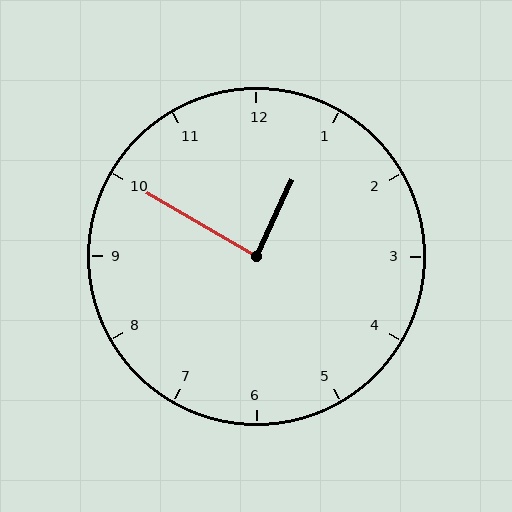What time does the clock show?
12:50.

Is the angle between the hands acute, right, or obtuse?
It is right.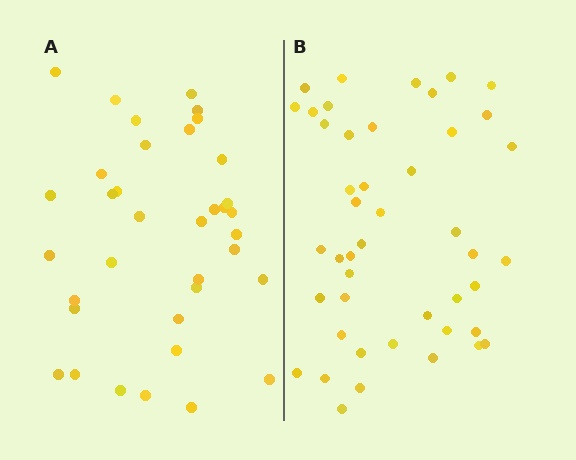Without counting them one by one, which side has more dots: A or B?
Region B (the right region) has more dots.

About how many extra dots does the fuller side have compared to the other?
Region B has roughly 8 or so more dots than region A.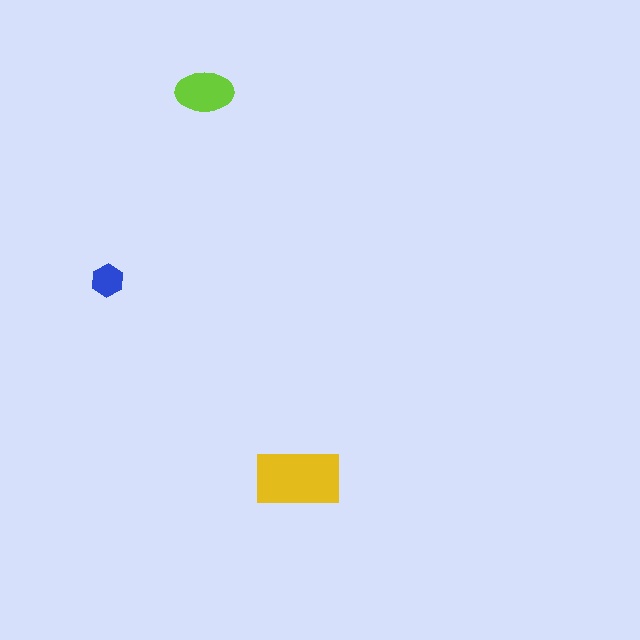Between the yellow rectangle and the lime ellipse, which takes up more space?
The yellow rectangle.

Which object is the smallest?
The blue hexagon.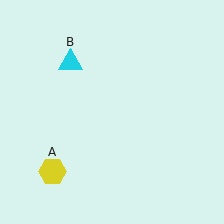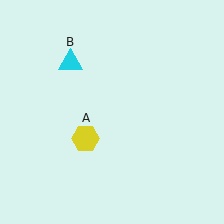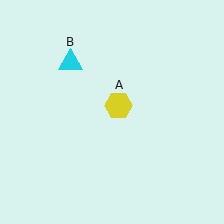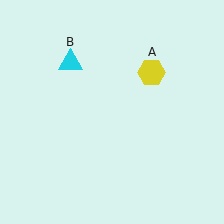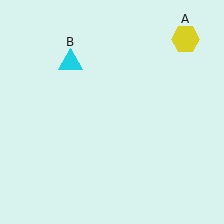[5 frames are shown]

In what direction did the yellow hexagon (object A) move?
The yellow hexagon (object A) moved up and to the right.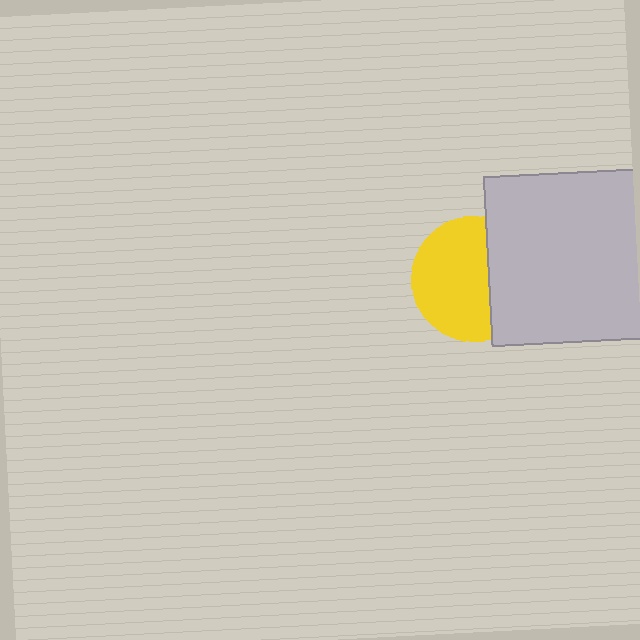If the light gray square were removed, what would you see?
You would see the complete yellow circle.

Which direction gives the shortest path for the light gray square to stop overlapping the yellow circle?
Moving right gives the shortest separation.